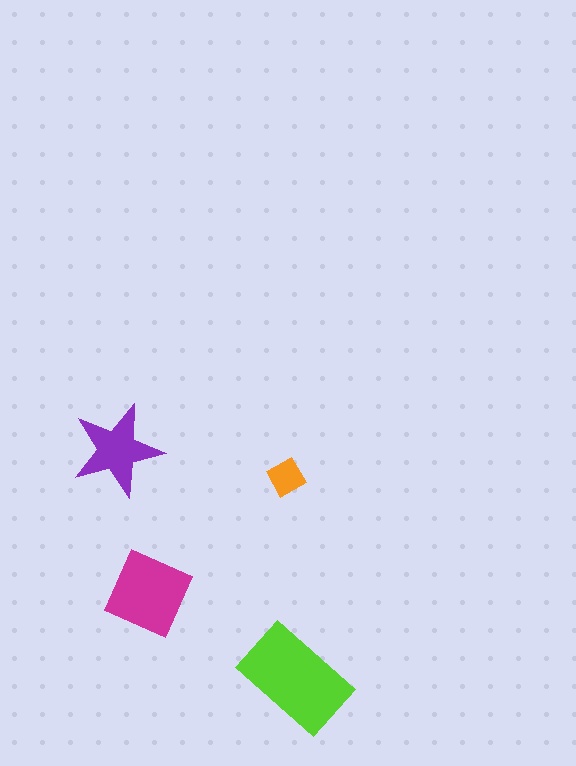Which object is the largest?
The lime rectangle.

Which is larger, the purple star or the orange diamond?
The purple star.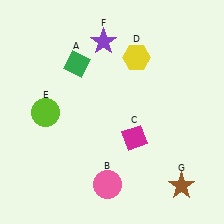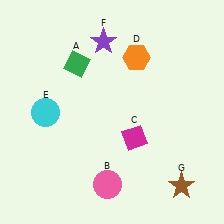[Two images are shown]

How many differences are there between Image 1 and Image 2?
There are 2 differences between the two images.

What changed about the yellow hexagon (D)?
In Image 1, D is yellow. In Image 2, it changed to orange.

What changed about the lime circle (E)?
In Image 1, E is lime. In Image 2, it changed to cyan.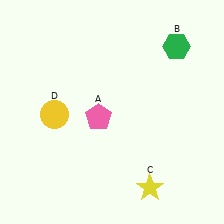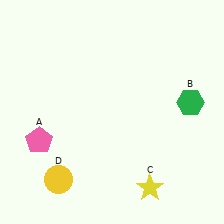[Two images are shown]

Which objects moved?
The objects that moved are: the pink pentagon (A), the green hexagon (B), the yellow circle (D).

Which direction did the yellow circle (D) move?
The yellow circle (D) moved down.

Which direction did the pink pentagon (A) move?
The pink pentagon (A) moved left.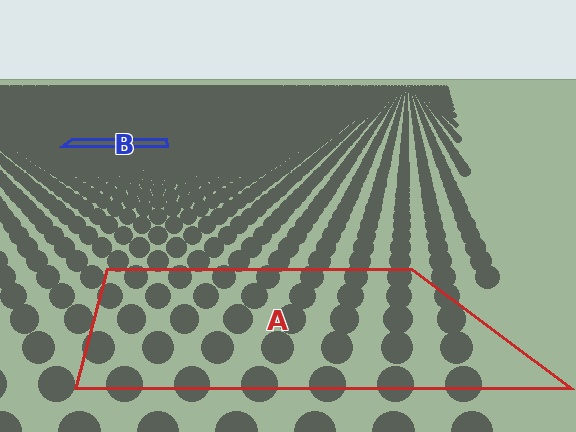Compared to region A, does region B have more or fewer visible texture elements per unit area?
Region B has more texture elements per unit area — they are packed more densely because it is farther away.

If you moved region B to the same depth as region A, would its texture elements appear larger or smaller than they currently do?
They would appear larger. At a closer depth, the same texture elements are projected at a bigger on-screen size.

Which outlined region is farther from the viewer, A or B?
Region B is farther from the viewer — the texture elements inside it appear smaller and more densely packed.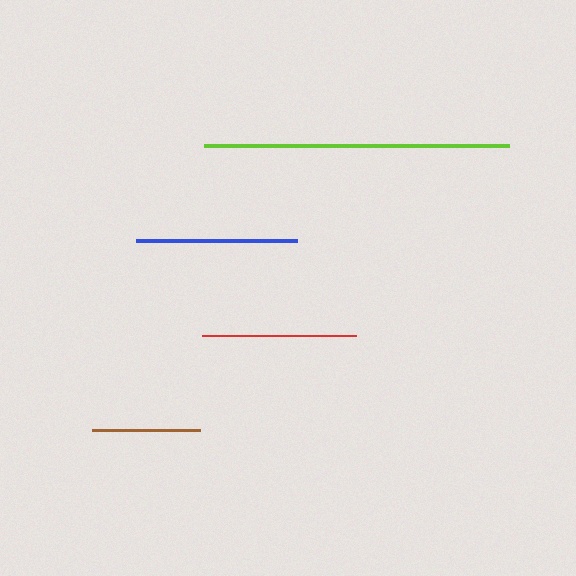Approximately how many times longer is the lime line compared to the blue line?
The lime line is approximately 1.9 times the length of the blue line.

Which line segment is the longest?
The lime line is the longest at approximately 305 pixels.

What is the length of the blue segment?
The blue segment is approximately 161 pixels long.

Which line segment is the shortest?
The brown line is the shortest at approximately 108 pixels.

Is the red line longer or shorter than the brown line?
The red line is longer than the brown line.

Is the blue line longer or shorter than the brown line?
The blue line is longer than the brown line.